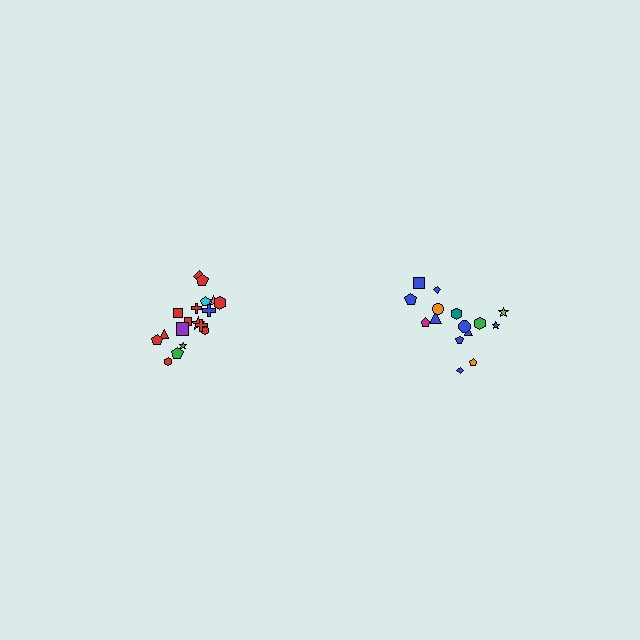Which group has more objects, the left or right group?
The left group.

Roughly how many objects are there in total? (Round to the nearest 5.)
Roughly 35 objects in total.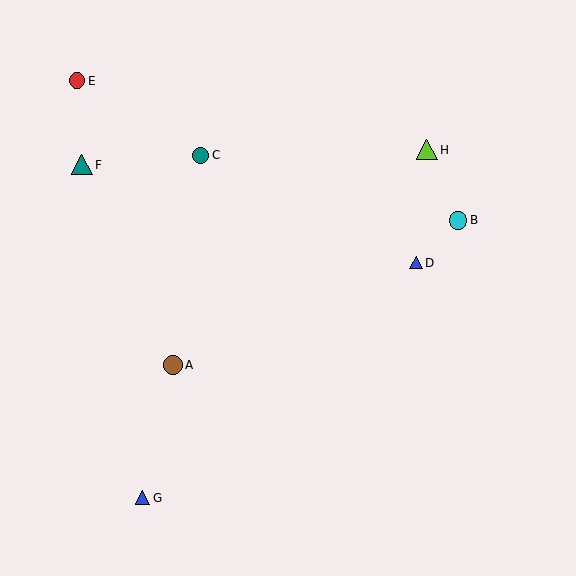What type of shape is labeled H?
Shape H is a lime triangle.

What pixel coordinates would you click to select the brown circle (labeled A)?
Click at (173, 365) to select the brown circle A.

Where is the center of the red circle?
The center of the red circle is at (77, 81).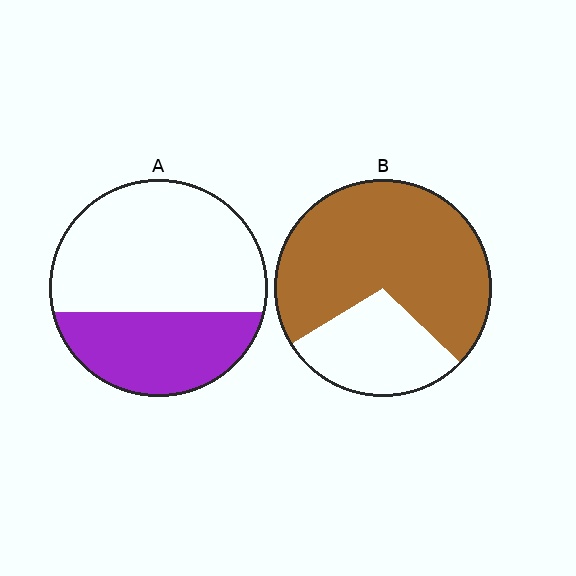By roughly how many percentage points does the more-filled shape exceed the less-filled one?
By roughly 35 percentage points (B over A).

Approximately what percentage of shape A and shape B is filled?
A is approximately 35% and B is approximately 70%.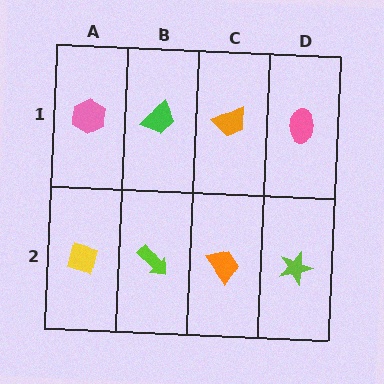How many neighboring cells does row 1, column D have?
2.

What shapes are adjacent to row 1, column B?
A lime arrow (row 2, column B), a pink hexagon (row 1, column A), an orange trapezoid (row 1, column C).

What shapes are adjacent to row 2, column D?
A pink ellipse (row 1, column D), an orange trapezoid (row 2, column C).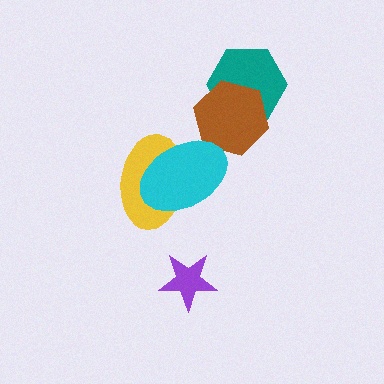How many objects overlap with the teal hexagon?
1 object overlaps with the teal hexagon.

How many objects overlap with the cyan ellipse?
2 objects overlap with the cyan ellipse.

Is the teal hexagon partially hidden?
Yes, it is partially covered by another shape.